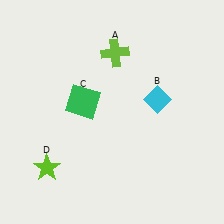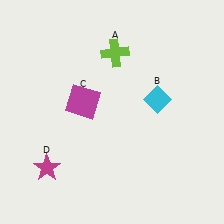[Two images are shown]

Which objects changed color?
C changed from green to magenta. D changed from lime to magenta.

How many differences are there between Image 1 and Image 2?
There are 2 differences between the two images.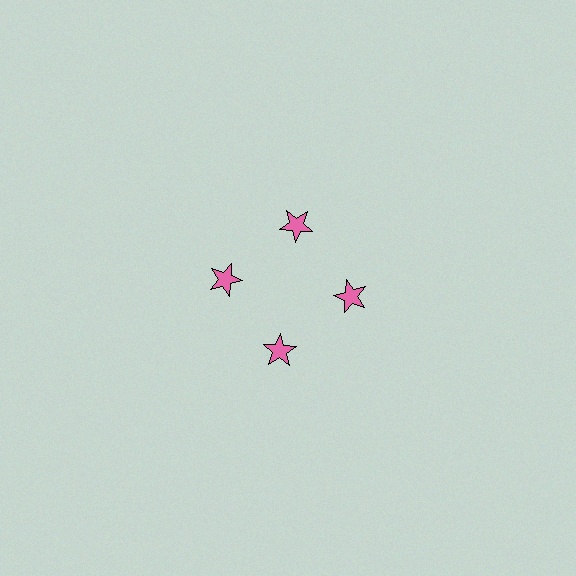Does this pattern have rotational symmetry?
Yes, this pattern has 4-fold rotational symmetry. It looks the same after rotating 90 degrees around the center.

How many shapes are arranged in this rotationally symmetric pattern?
There are 4 shapes, arranged in 4 groups of 1.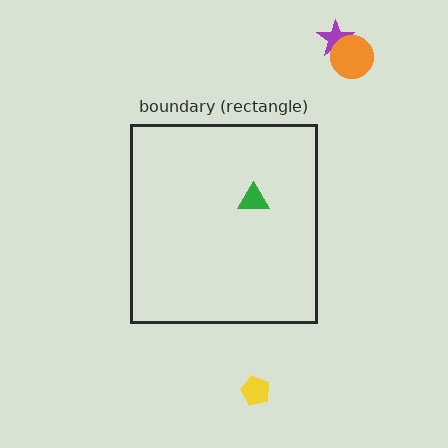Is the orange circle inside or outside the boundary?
Outside.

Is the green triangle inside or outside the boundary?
Inside.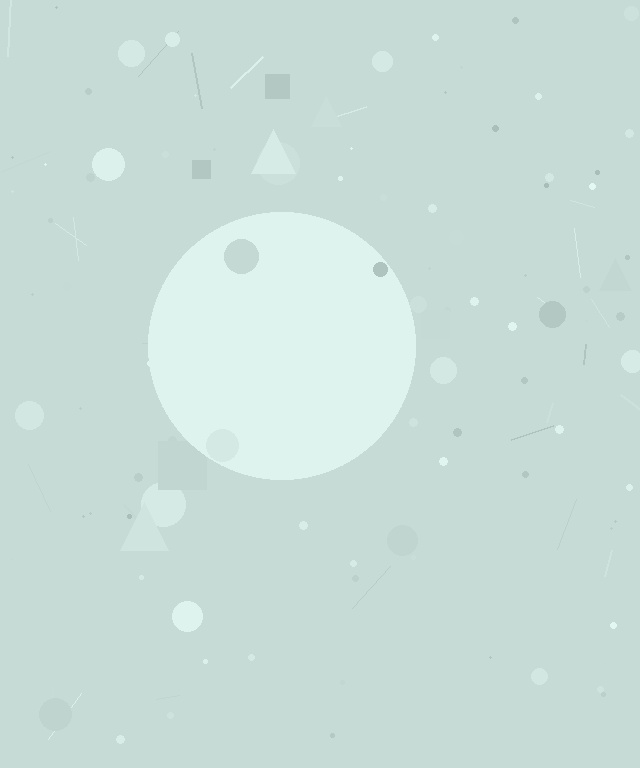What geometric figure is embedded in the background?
A circle is embedded in the background.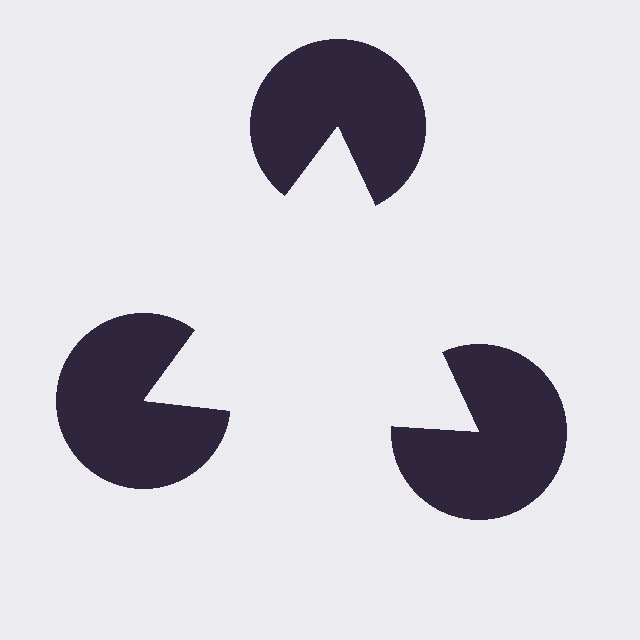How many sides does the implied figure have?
3 sides.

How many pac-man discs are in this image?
There are 3 — one at each vertex of the illusory triangle.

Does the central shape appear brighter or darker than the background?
It typically appears slightly brighter than the background, even though no actual brightness change is drawn.